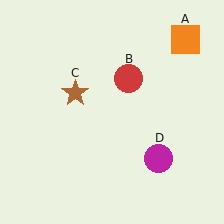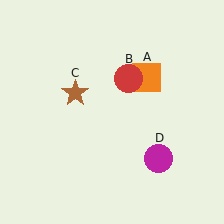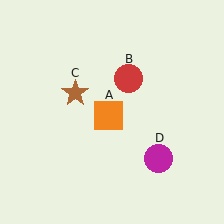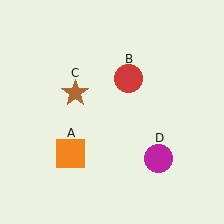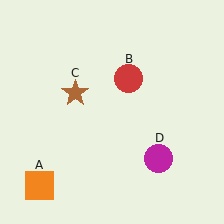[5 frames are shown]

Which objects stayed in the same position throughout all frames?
Red circle (object B) and brown star (object C) and magenta circle (object D) remained stationary.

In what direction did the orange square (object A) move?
The orange square (object A) moved down and to the left.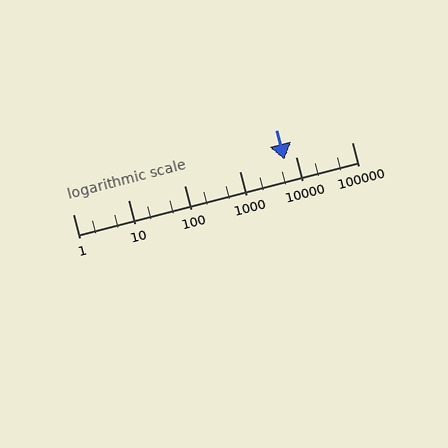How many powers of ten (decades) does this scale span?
The scale spans 5 decades, from 1 to 100000.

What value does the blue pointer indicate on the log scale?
The pointer indicates approximately 6300.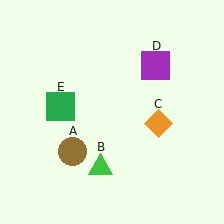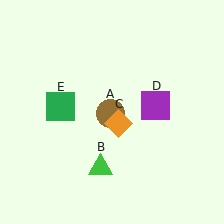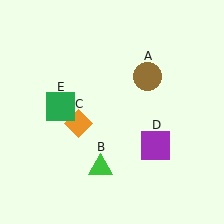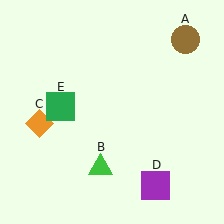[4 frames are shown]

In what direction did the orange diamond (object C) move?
The orange diamond (object C) moved left.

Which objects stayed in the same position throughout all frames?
Green triangle (object B) and green square (object E) remained stationary.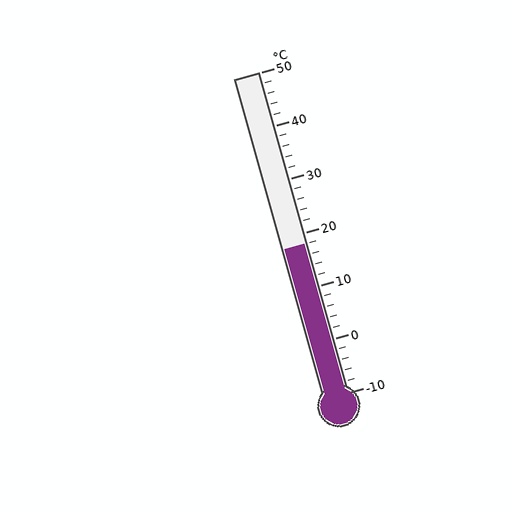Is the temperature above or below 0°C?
The temperature is above 0°C.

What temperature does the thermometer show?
The thermometer shows approximately 18°C.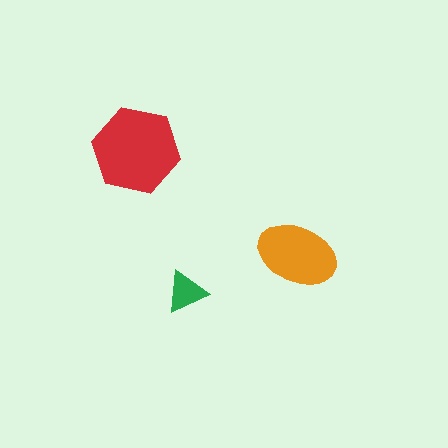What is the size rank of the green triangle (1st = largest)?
3rd.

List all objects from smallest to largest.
The green triangle, the orange ellipse, the red hexagon.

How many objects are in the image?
There are 3 objects in the image.